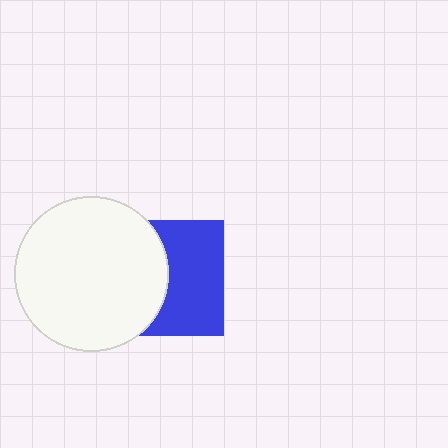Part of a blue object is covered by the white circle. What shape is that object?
It is a square.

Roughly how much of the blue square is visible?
About half of it is visible (roughly 54%).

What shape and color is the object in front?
The object in front is a white circle.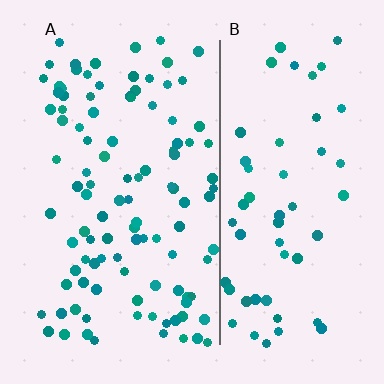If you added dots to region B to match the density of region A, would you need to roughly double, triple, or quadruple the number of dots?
Approximately double.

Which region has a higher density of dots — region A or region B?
A (the left).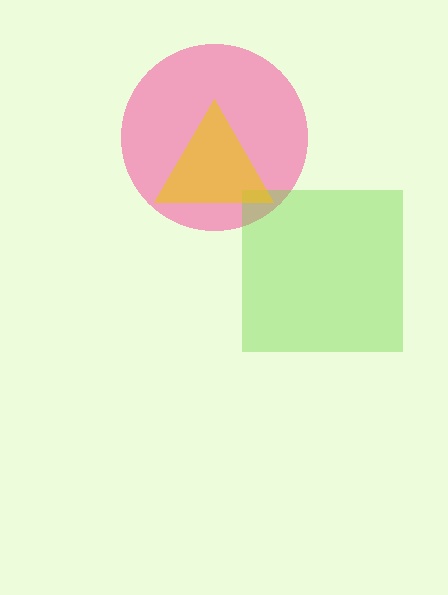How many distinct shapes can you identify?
There are 3 distinct shapes: a pink circle, a lime square, a yellow triangle.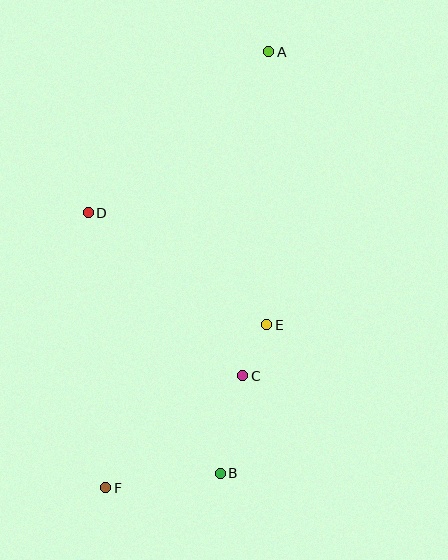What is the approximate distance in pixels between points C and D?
The distance between C and D is approximately 224 pixels.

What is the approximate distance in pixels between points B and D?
The distance between B and D is approximately 292 pixels.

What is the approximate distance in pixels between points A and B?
The distance between A and B is approximately 424 pixels.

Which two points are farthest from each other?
Points A and F are farthest from each other.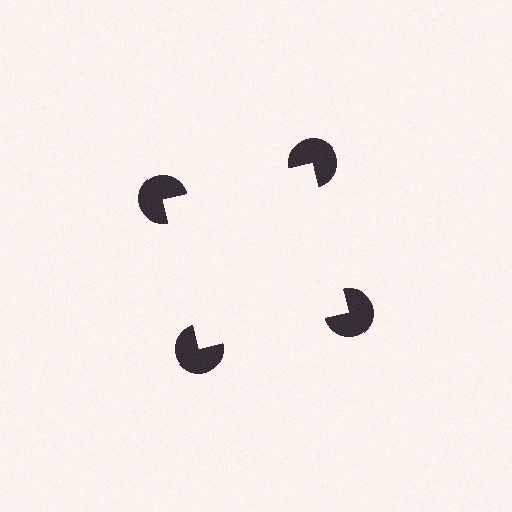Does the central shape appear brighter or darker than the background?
It typically appears slightly brighter than the background, even though no actual brightness change is drawn.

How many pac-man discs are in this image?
There are 4 — one at each vertex of the illusory square.